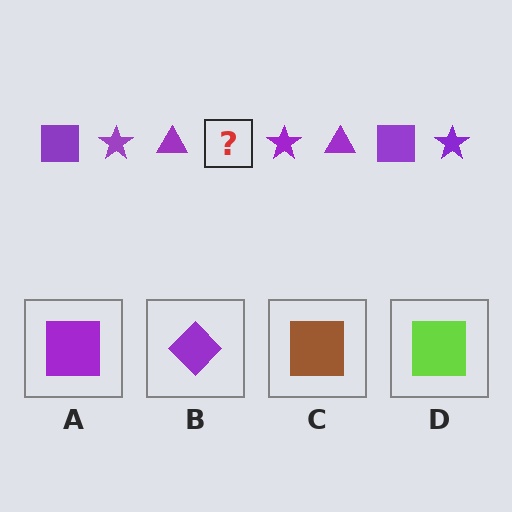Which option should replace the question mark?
Option A.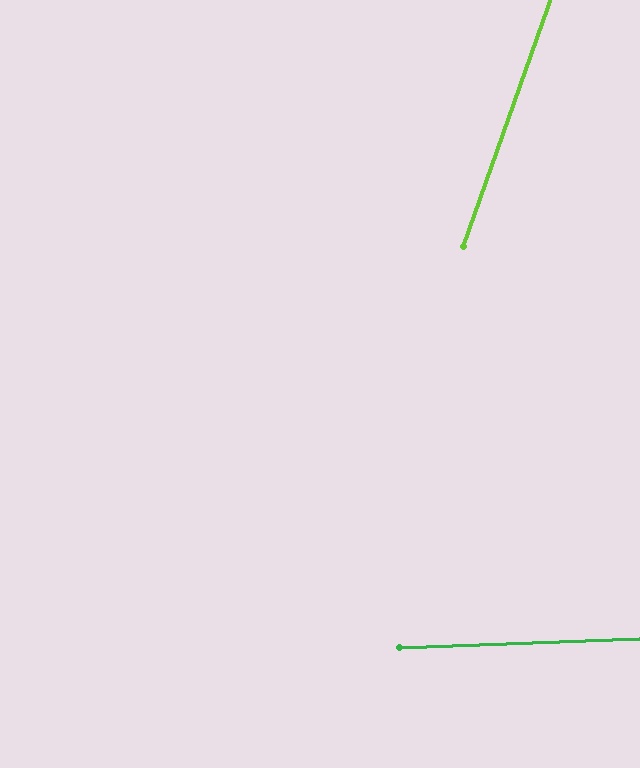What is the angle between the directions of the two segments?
Approximately 69 degrees.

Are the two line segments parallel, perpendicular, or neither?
Neither parallel nor perpendicular — they differ by about 69°.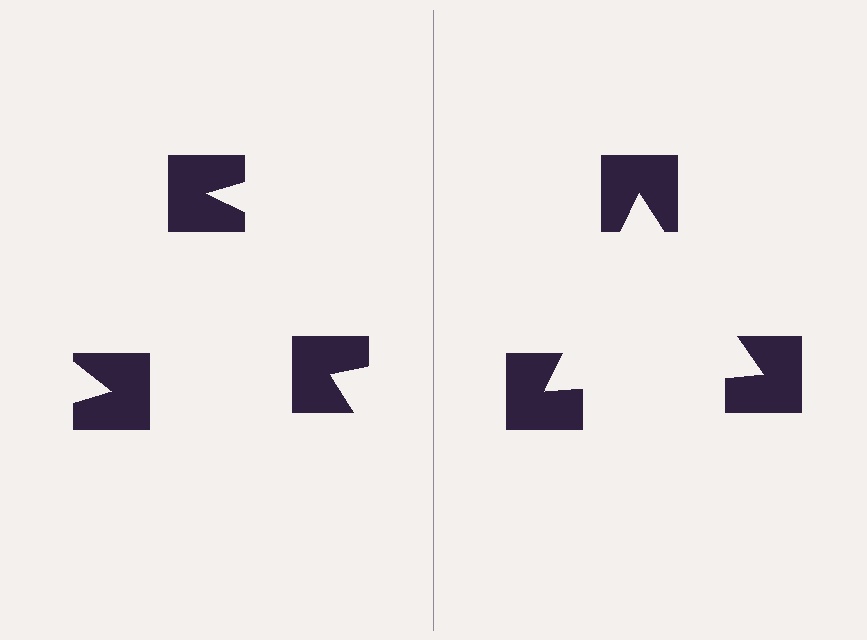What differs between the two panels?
The notched squares are positioned identically on both sides; only the wedge orientations differ. On the right they align to a triangle; on the left they are misaligned.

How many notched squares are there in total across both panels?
6 — 3 on each side.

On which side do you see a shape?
An illusory triangle appears on the right side. On the left side the wedge cuts are rotated, so no coherent shape forms.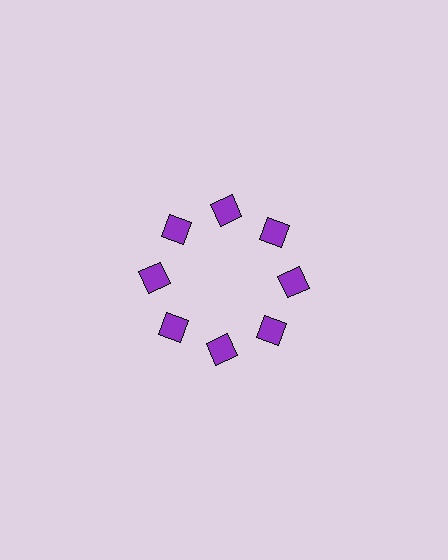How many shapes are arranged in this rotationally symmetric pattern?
There are 8 shapes, arranged in 8 groups of 1.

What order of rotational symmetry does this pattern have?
This pattern has 8-fold rotational symmetry.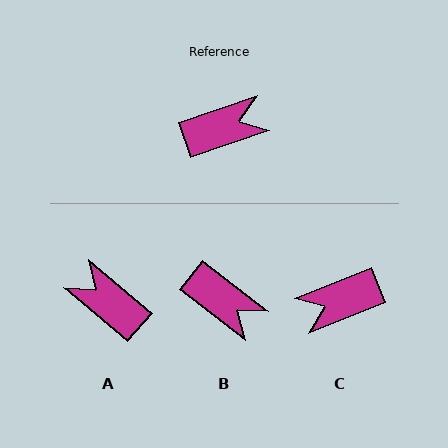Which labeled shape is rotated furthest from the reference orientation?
C, about 177 degrees away.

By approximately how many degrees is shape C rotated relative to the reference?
Approximately 177 degrees clockwise.